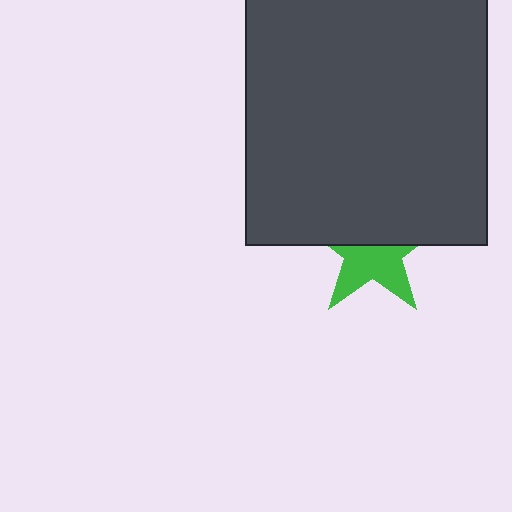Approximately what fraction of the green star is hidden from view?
Roughly 50% of the green star is hidden behind the dark gray rectangle.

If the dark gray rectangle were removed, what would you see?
You would see the complete green star.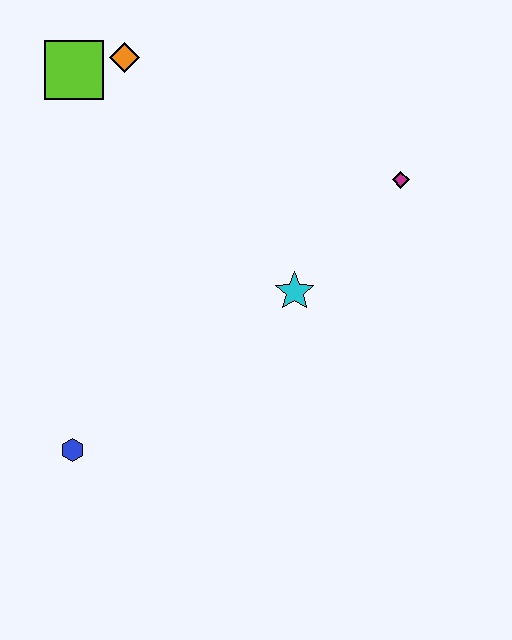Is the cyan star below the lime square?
Yes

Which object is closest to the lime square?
The orange diamond is closest to the lime square.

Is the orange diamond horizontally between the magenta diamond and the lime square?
Yes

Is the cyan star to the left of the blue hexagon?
No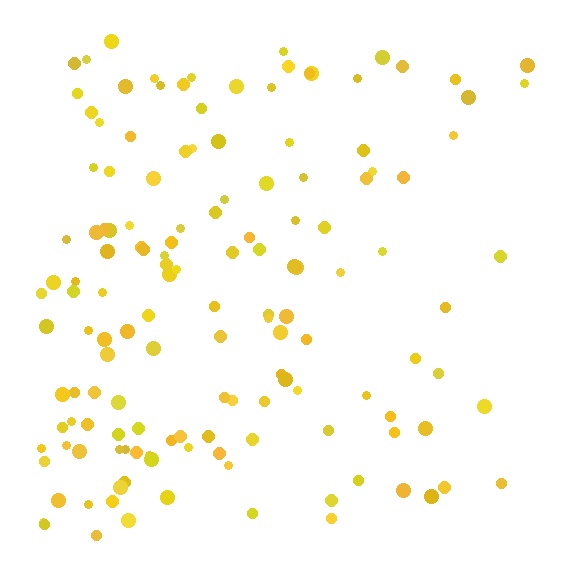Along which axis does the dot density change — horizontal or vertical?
Horizontal.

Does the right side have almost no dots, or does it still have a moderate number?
Still a moderate number, just noticeably fewer than the left.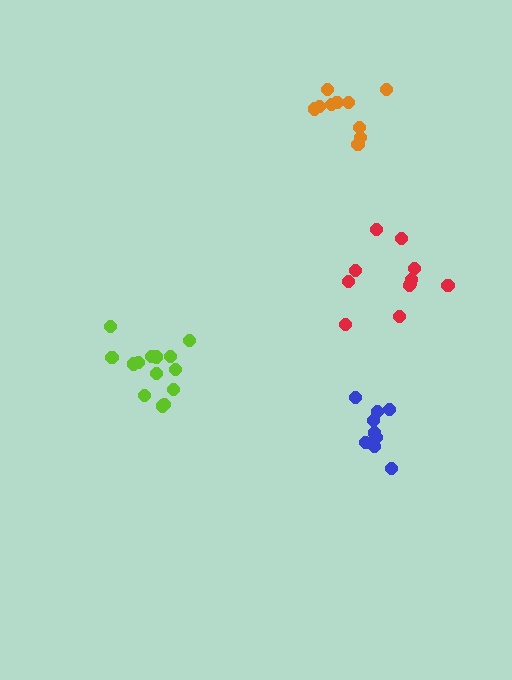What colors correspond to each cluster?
The clusters are colored: blue, orange, lime, red.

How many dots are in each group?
Group 1: 9 dots, Group 2: 10 dots, Group 3: 14 dots, Group 4: 11 dots (44 total).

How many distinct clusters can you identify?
There are 4 distinct clusters.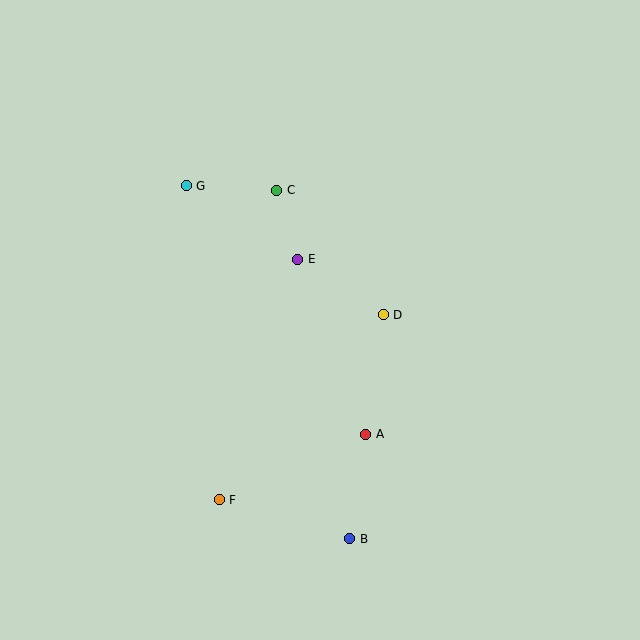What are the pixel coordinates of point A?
Point A is at (366, 434).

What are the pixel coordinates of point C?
Point C is at (277, 190).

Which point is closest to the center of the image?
Point D at (383, 315) is closest to the center.